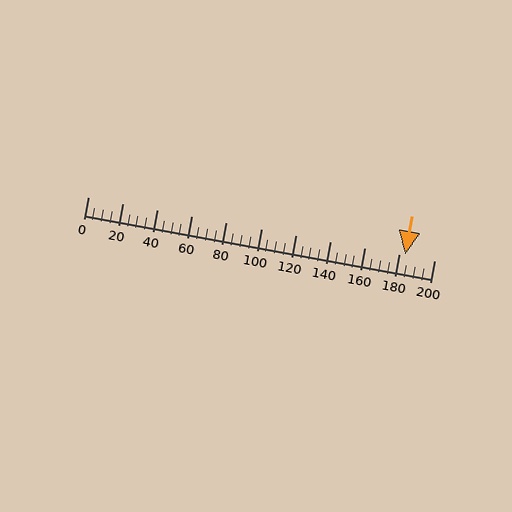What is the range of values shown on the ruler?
The ruler shows values from 0 to 200.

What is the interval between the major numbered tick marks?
The major tick marks are spaced 20 units apart.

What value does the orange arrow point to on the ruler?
The orange arrow points to approximately 183.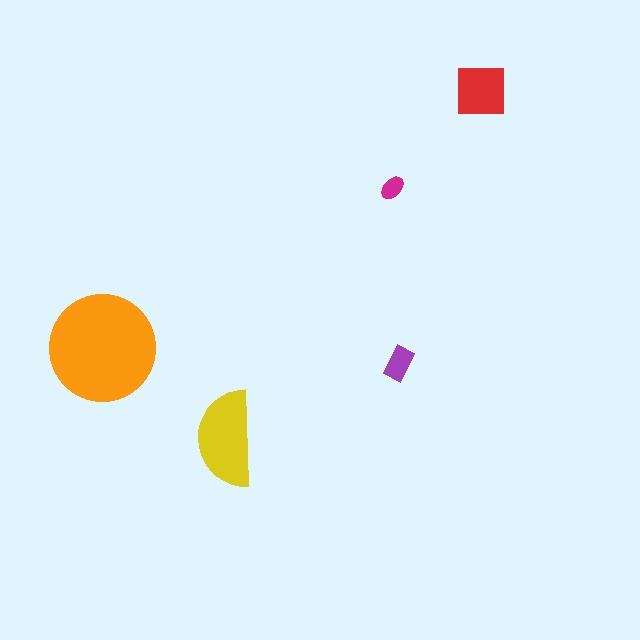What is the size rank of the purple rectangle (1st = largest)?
4th.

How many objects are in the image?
There are 5 objects in the image.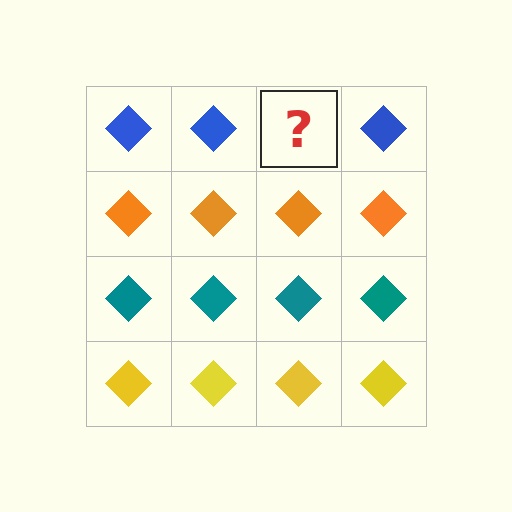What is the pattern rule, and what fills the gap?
The rule is that each row has a consistent color. The gap should be filled with a blue diamond.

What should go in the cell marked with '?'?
The missing cell should contain a blue diamond.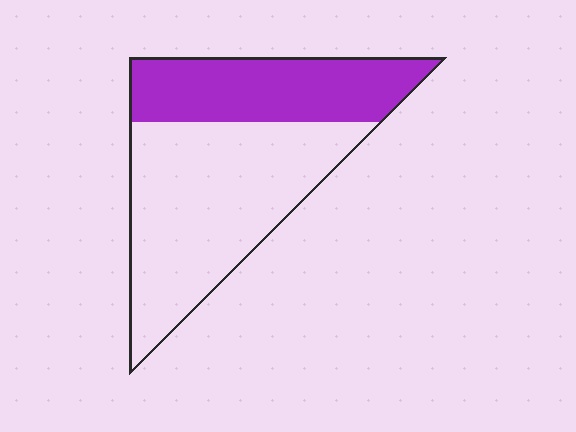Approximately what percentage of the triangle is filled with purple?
Approximately 35%.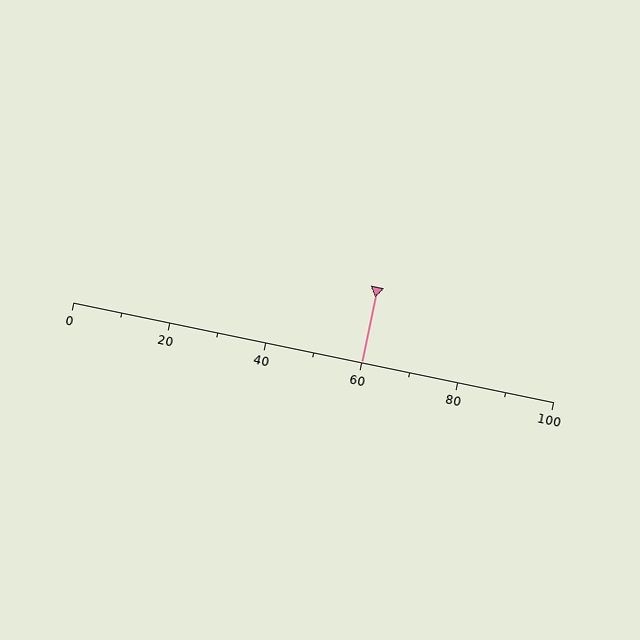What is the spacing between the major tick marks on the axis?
The major ticks are spaced 20 apart.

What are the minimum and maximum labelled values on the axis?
The axis runs from 0 to 100.